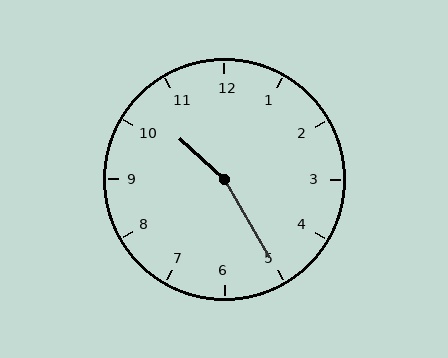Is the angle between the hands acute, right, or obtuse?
It is obtuse.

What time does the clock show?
10:25.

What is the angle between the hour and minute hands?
Approximately 162 degrees.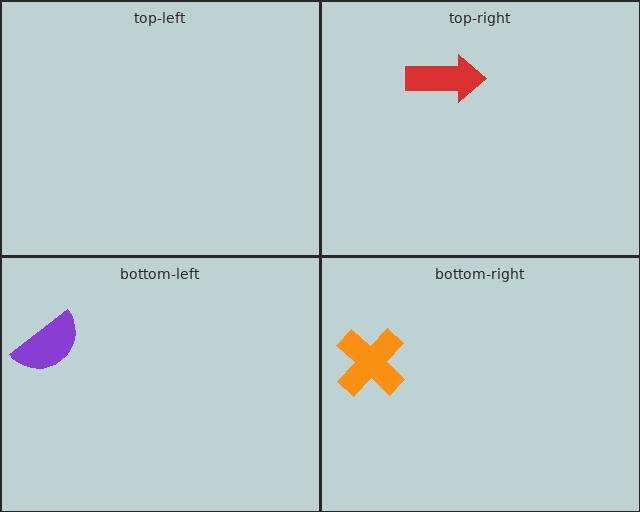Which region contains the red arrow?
The top-right region.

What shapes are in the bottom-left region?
The purple semicircle.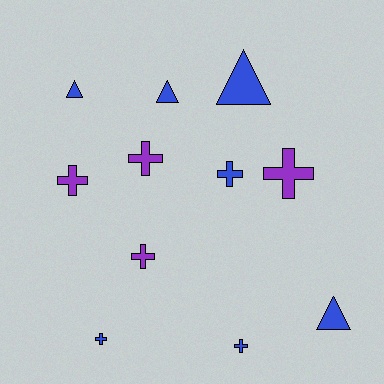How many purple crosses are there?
There are 4 purple crosses.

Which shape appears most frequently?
Cross, with 7 objects.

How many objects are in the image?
There are 11 objects.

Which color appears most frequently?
Blue, with 7 objects.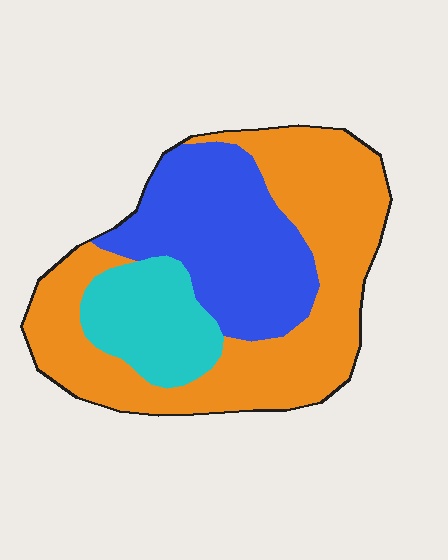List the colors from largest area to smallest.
From largest to smallest: orange, blue, cyan.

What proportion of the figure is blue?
Blue takes up between a sixth and a third of the figure.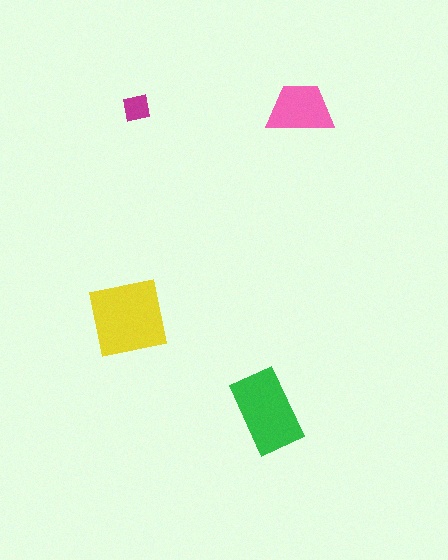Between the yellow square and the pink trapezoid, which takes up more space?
The yellow square.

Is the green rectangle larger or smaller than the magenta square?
Larger.